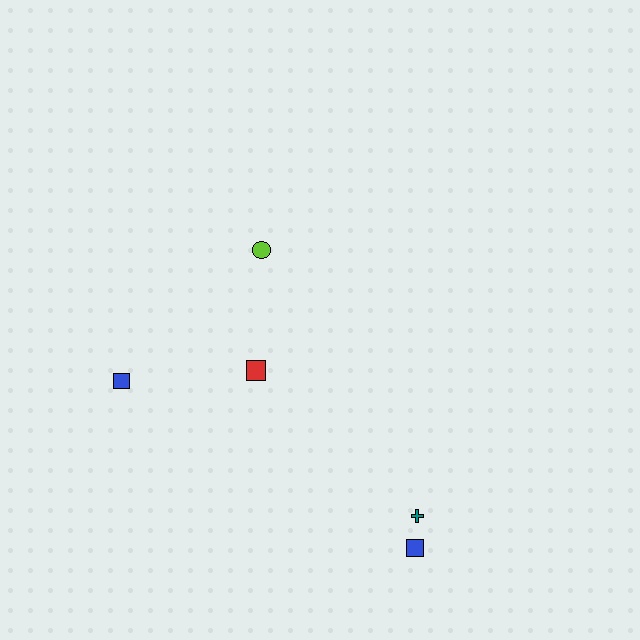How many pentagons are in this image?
There are no pentagons.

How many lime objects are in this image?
There is 1 lime object.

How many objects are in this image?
There are 5 objects.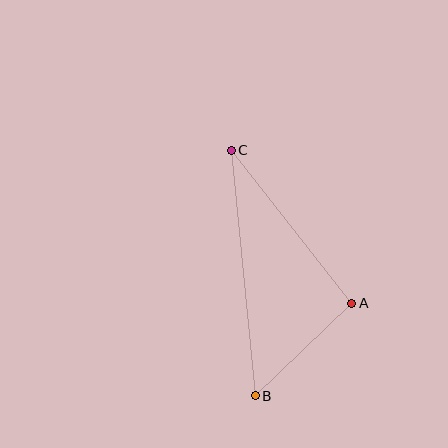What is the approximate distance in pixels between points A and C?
The distance between A and C is approximately 195 pixels.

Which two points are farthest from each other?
Points B and C are farthest from each other.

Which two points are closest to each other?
Points A and B are closest to each other.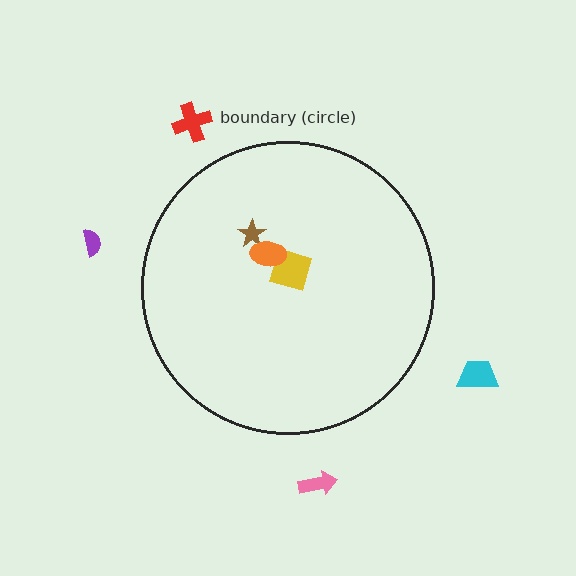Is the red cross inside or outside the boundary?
Outside.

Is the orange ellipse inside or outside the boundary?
Inside.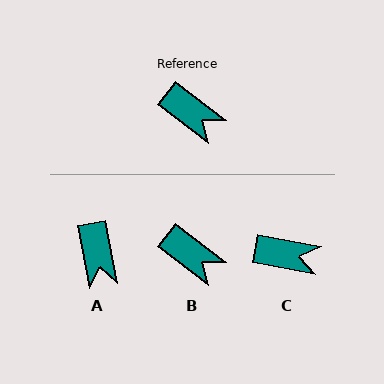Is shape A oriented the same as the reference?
No, it is off by about 42 degrees.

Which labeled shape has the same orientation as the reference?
B.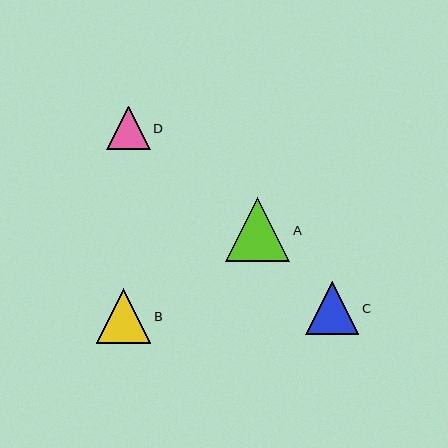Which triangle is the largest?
Triangle A is the largest with a size of approximately 64 pixels.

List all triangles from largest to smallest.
From largest to smallest: A, B, C, D.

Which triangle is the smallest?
Triangle D is the smallest with a size of approximately 44 pixels.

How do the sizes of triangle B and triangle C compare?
Triangle B and triangle C are approximately the same size.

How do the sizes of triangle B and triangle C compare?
Triangle B and triangle C are approximately the same size.